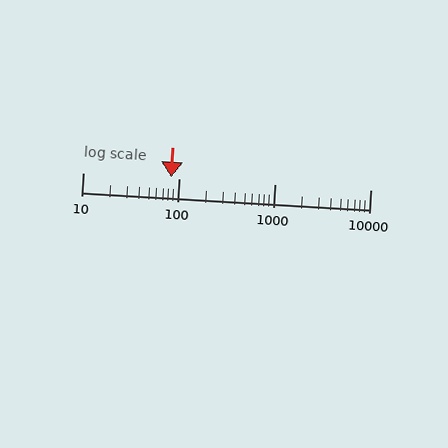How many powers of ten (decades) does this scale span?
The scale spans 3 decades, from 10 to 10000.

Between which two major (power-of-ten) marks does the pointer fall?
The pointer is between 10 and 100.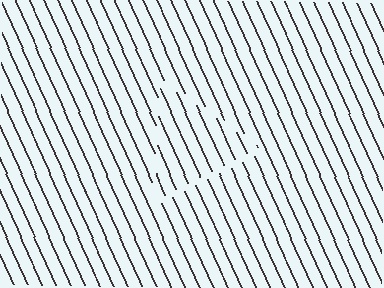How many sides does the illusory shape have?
3 sides — the line-ends trace a triangle.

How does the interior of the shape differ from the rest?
The interior of the shape contains the same grating, shifted by half a period — the contour is defined by the phase discontinuity where line-ends from the inner and outer gratings abut.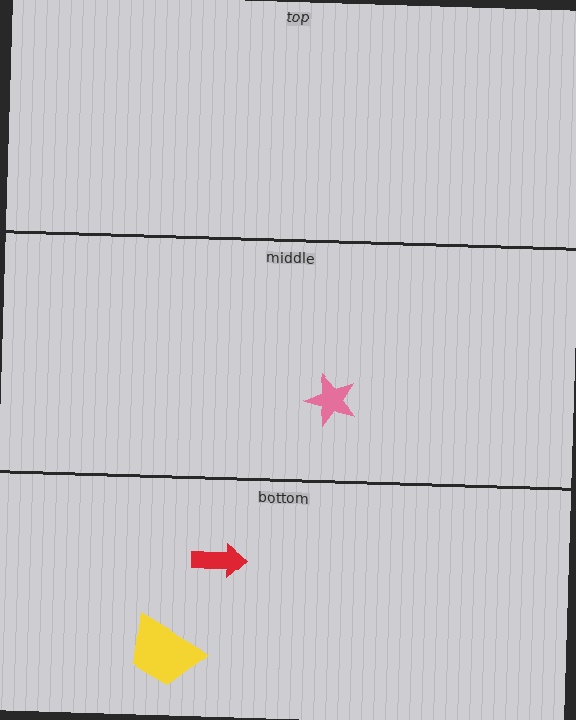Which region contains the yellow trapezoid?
The bottom region.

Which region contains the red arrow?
The bottom region.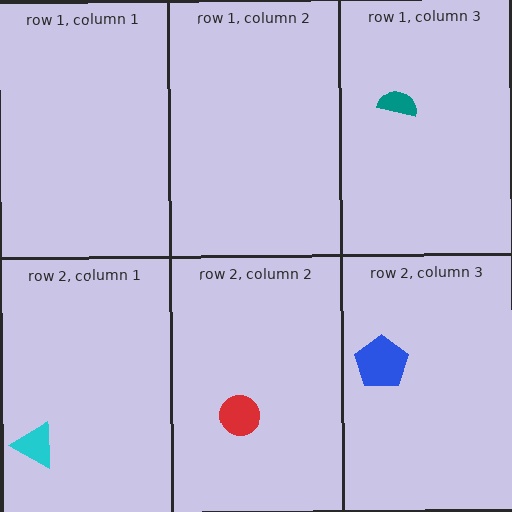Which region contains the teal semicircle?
The row 1, column 3 region.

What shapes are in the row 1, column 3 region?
The teal semicircle.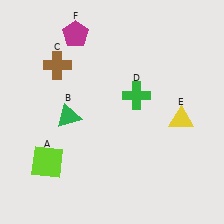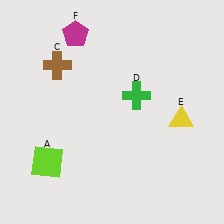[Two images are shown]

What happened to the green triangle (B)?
The green triangle (B) was removed in Image 2. It was in the bottom-left area of Image 1.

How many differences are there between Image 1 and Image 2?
There is 1 difference between the two images.